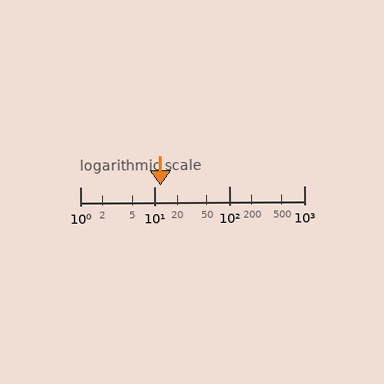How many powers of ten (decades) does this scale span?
The scale spans 3 decades, from 1 to 1000.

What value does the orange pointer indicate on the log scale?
The pointer indicates approximately 12.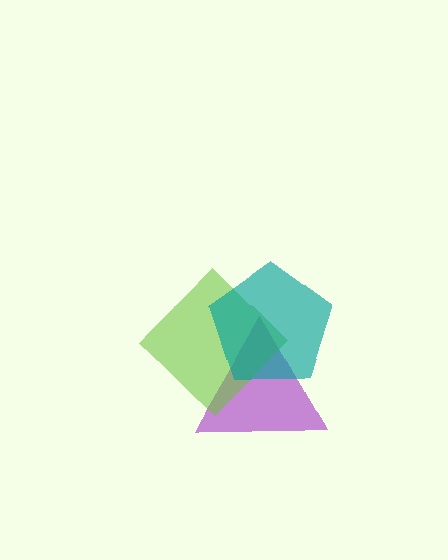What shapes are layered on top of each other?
The layered shapes are: a purple triangle, a lime diamond, a teal pentagon.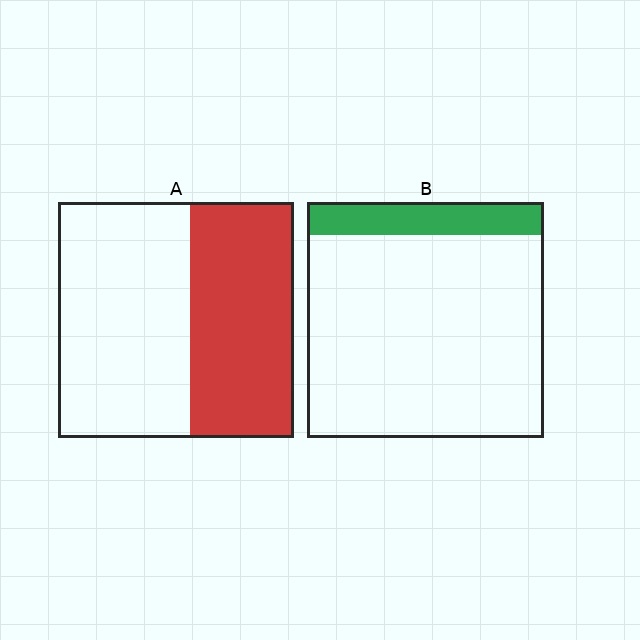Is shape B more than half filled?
No.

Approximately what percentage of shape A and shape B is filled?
A is approximately 45% and B is approximately 15%.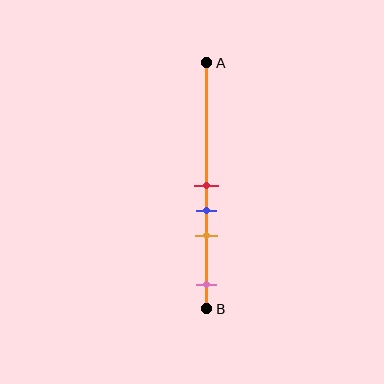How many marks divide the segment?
There are 4 marks dividing the segment.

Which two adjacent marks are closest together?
The red and blue marks are the closest adjacent pair.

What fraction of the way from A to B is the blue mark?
The blue mark is approximately 60% (0.6) of the way from A to B.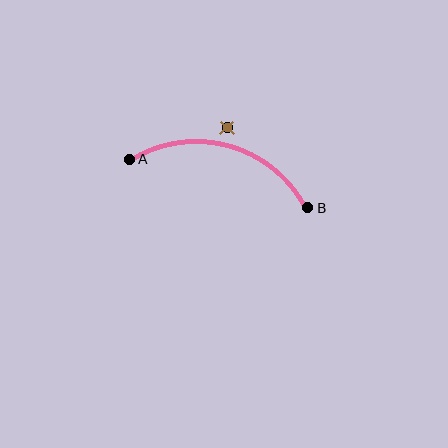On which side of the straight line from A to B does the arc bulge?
The arc bulges above the straight line connecting A and B.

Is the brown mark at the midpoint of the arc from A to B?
No — the brown mark does not lie on the arc at all. It sits slightly outside the curve.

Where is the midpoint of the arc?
The arc midpoint is the point on the curve farthest from the straight line joining A and B. It sits above that line.